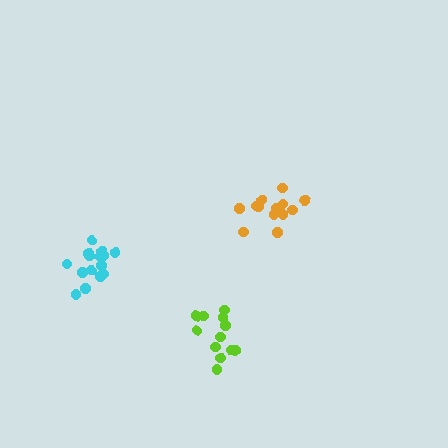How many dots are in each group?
Group 1: 15 dots, Group 2: 13 dots, Group 3: 12 dots (40 total).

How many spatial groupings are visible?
There are 3 spatial groupings.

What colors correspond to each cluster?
The clusters are colored: cyan, orange, lime.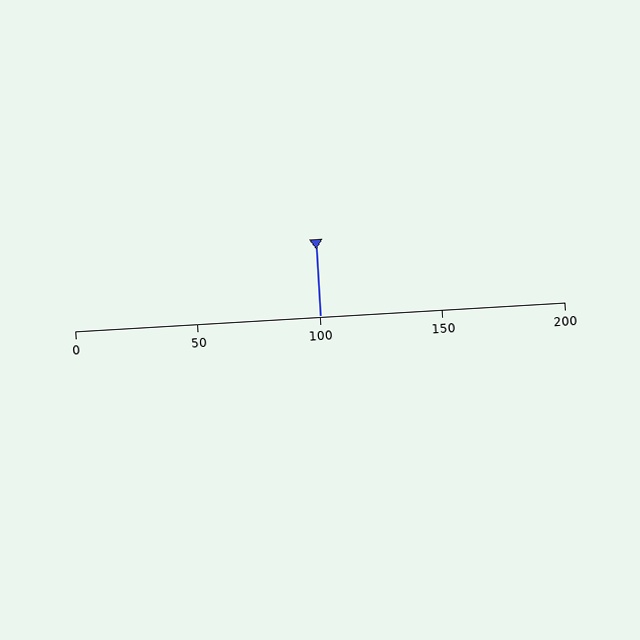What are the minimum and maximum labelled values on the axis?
The axis runs from 0 to 200.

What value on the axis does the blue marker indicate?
The marker indicates approximately 100.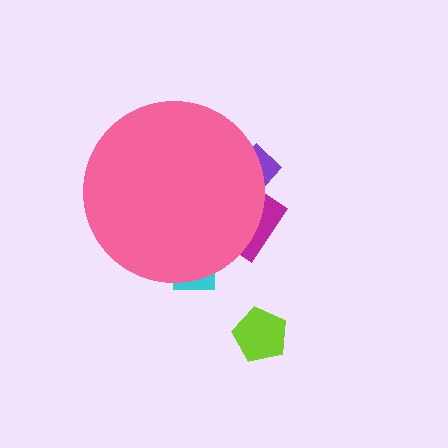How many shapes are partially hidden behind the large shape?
3 shapes are partially hidden.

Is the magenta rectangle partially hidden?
Yes, the magenta rectangle is partially hidden behind the pink circle.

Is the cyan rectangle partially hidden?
Yes, the cyan rectangle is partially hidden behind the pink circle.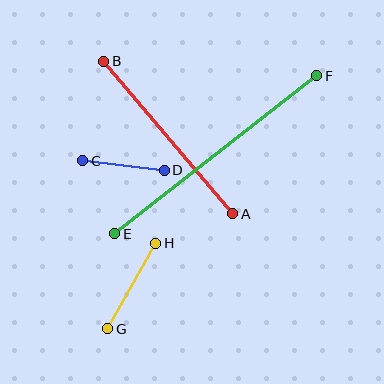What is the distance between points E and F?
The distance is approximately 257 pixels.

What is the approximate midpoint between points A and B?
The midpoint is at approximately (168, 137) pixels.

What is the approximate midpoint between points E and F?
The midpoint is at approximately (216, 155) pixels.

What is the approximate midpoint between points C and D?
The midpoint is at approximately (124, 166) pixels.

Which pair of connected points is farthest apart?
Points E and F are farthest apart.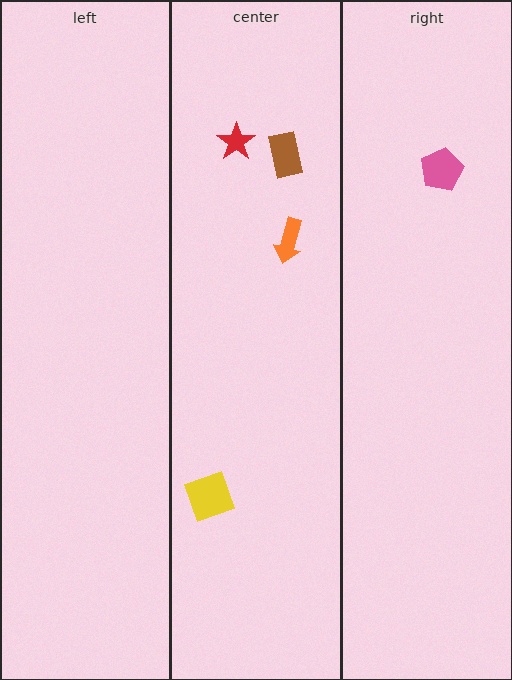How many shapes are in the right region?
1.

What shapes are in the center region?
The brown rectangle, the orange arrow, the red star, the yellow square.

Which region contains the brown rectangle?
The center region.